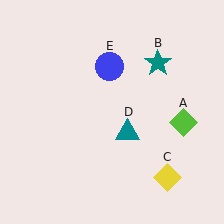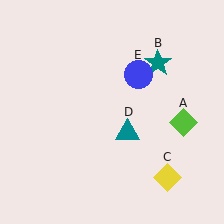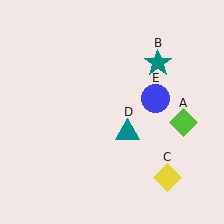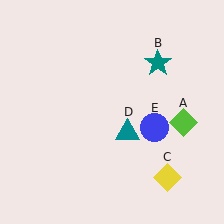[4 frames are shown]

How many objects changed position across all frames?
1 object changed position: blue circle (object E).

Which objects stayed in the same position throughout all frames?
Lime diamond (object A) and teal star (object B) and yellow diamond (object C) and teal triangle (object D) remained stationary.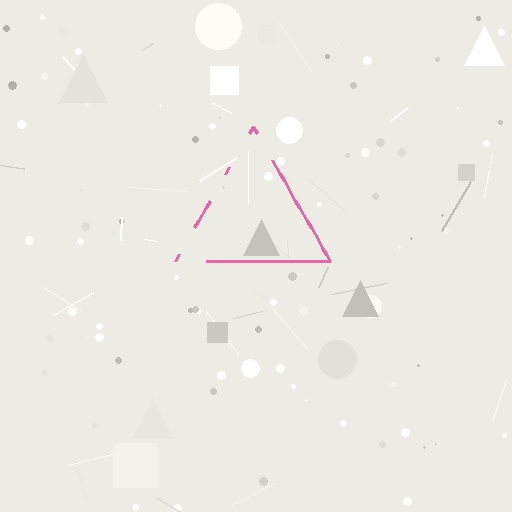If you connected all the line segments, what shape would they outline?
They would outline a triangle.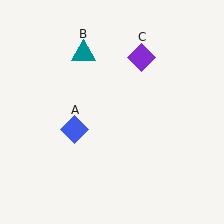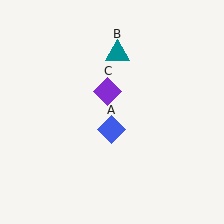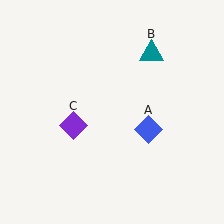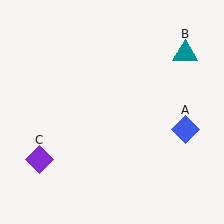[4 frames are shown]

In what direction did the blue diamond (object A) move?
The blue diamond (object A) moved right.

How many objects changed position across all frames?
3 objects changed position: blue diamond (object A), teal triangle (object B), purple diamond (object C).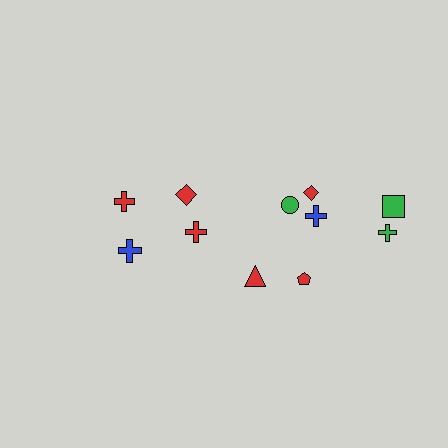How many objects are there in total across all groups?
There are 11 objects.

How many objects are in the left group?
There are 4 objects.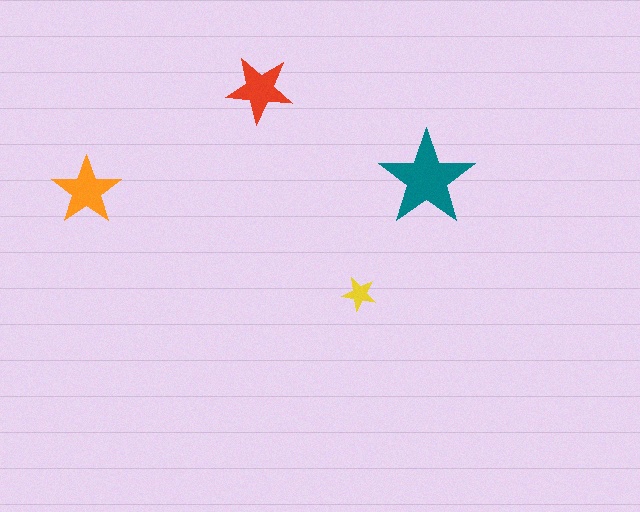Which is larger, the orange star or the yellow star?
The orange one.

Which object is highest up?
The red star is topmost.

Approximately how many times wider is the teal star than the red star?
About 1.5 times wider.